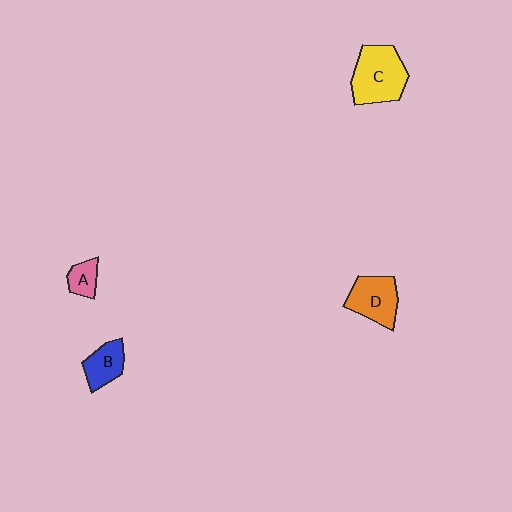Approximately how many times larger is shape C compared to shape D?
Approximately 1.3 times.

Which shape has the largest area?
Shape C (yellow).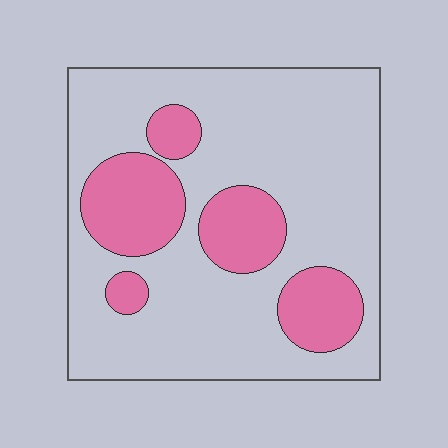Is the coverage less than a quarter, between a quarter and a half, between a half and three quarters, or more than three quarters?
Between a quarter and a half.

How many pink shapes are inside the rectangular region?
5.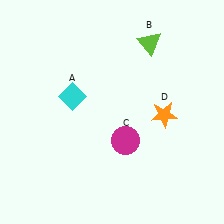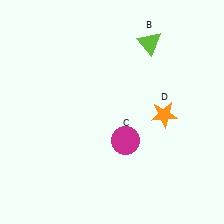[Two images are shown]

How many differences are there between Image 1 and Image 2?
There is 1 difference between the two images.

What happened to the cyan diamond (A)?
The cyan diamond (A) was removed in Image 2. It was in the top-left area of Image 1.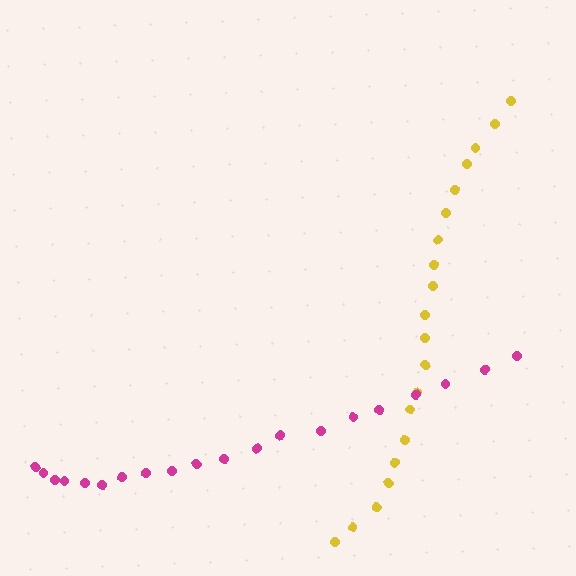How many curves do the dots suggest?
There are 2 distinct paths.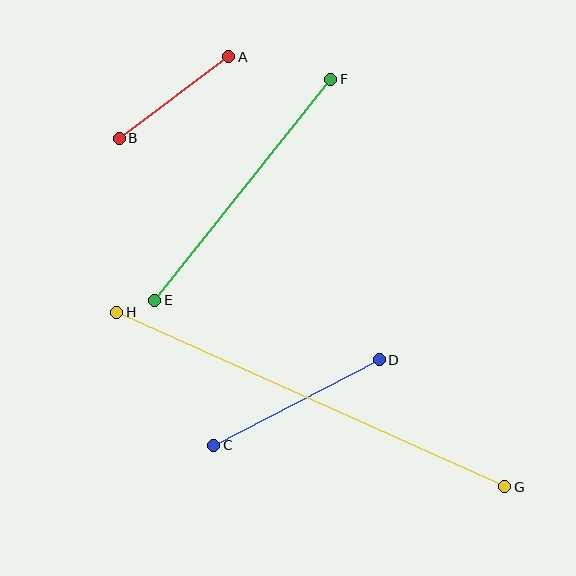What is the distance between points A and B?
The distance is approximately 136 pixels.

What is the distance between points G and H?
The distance is approximately 426 pixels.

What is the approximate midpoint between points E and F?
The midpoint is at approximately (243, 190) pixels.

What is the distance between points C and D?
The distance is approximately 186 pixels.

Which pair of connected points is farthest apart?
Points G and H are farthest apart.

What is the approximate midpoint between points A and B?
The midpoint is at approximately (174, 97) pixels.